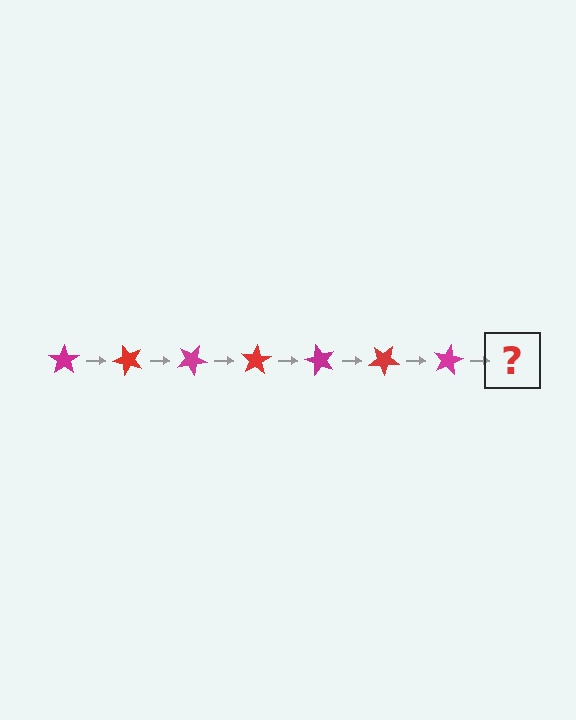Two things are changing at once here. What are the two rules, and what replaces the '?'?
The two rules are that it rotates 50 degrees each step and the color cycles through magenta and red. The '?' should be a red star, rotated 350 degrees from the start.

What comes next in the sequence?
The next element should be a red star, rotated 350 degrees from the start.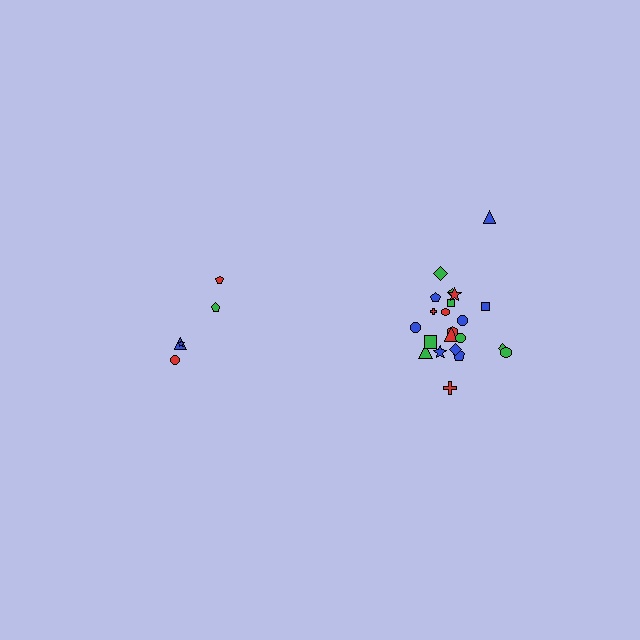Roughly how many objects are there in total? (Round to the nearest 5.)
Roughly 25 objects in total.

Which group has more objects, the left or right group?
The right group.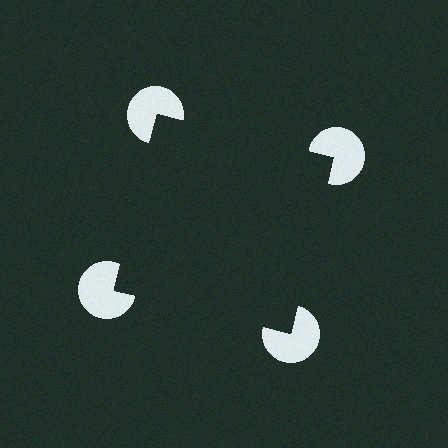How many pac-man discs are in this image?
There are 4 — one at each vertex of the illusory square.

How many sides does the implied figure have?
4 sides.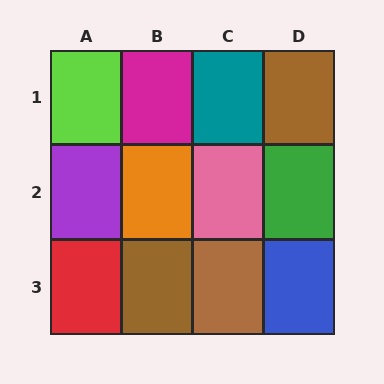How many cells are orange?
1 cell is orange.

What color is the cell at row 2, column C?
Pink.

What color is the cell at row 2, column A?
Purple.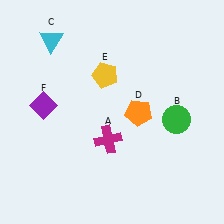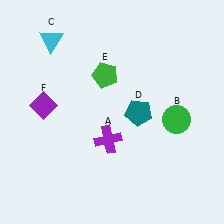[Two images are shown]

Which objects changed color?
A changed from magenta to purple. D changed from orange to teal. E changed from yellow to green.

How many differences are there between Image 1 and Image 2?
There are 3 differences between the two images.